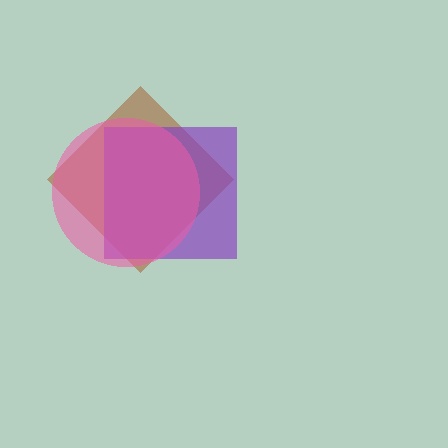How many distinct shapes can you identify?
There are 3 distinct shapes: a brown diamond, a purple square, a pink circle.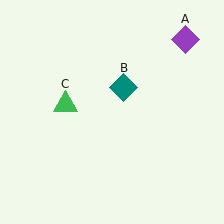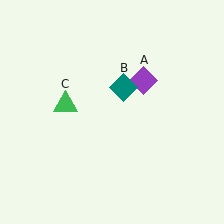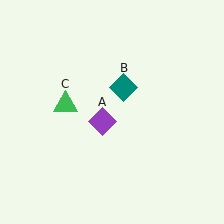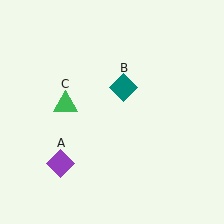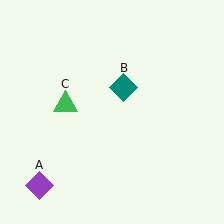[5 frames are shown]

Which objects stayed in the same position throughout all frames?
Teal diamond (object B) and green triangle (object C) remained stationary.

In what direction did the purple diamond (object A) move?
The purple diamond (object A) moved down and to the left.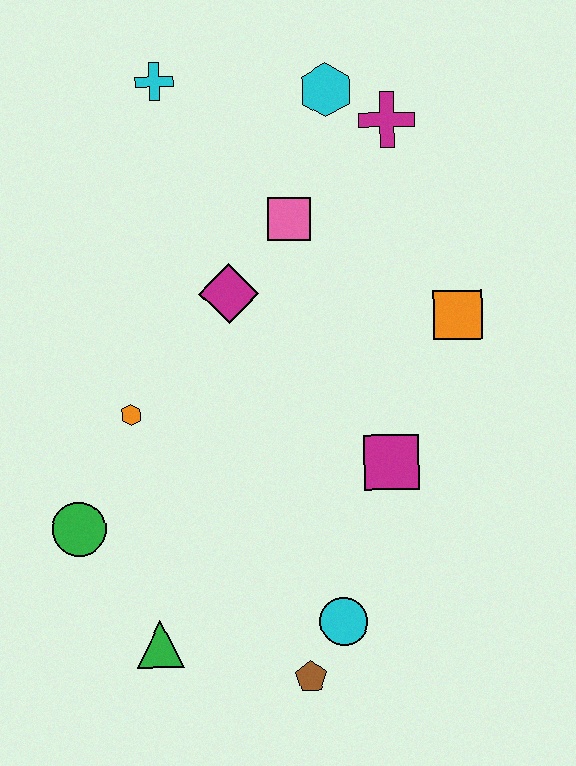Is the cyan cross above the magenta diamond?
Yes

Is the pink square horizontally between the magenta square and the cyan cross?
Yes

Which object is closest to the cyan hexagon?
The magenta cross is closest to the cyan hexagon.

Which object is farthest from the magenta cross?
The green triangle is farthest from the magenta cross.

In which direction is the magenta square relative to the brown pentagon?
The magenta square is above the brown pentagon.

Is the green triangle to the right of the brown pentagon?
No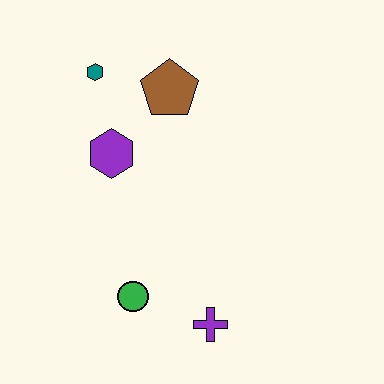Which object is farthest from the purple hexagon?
The purple cross is farthest from the purple hexagon.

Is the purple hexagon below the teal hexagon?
Yes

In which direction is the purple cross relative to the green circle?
The purple cross is to the right of the green circle.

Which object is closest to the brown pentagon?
The teal hexagon is closest to the brown pentagon.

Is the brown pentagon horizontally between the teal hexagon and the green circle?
No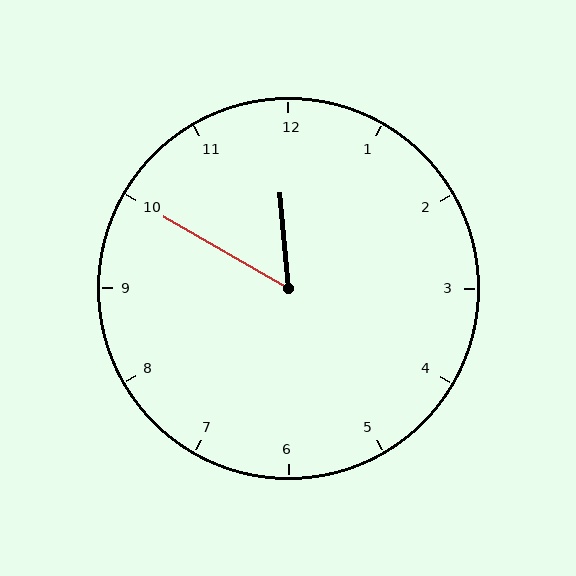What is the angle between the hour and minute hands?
Approximately 55 degrees.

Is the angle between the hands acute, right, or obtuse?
It is acute.